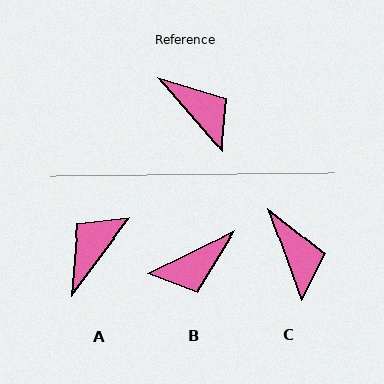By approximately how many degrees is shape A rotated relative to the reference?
Approximately 102 degrees counter-clockwise.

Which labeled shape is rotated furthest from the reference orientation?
B, about 105 degrees away.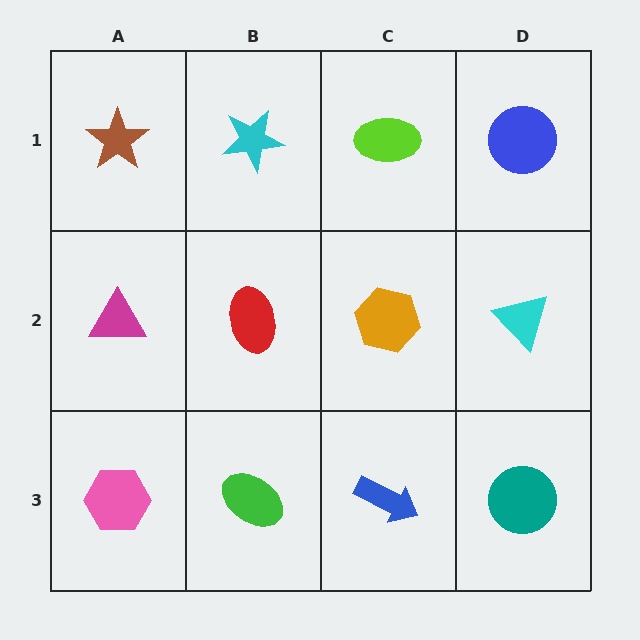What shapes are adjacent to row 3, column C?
An orange hexagon (row 2, column C), a green ellipse (row 3, column B), a teal circle (row 3, column D).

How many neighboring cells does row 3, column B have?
3.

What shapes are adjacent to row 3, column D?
A cyan triangle (row 2, column D), a blue arrow (row 3, column C).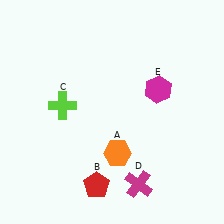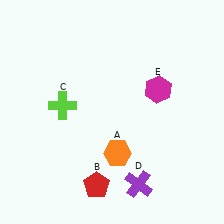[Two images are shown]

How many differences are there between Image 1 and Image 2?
There is 1 difference between the two images.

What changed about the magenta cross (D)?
In Image 1, D is magenta. In Image 2, it changed to purple.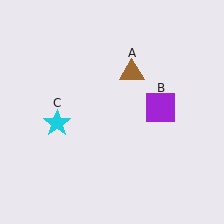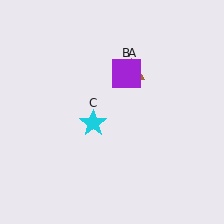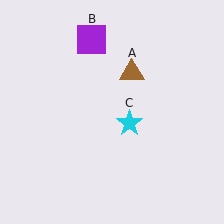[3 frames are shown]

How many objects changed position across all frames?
2 objects changed position: purple square (object B), cyan star (object C).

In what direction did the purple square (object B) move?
The purple square (object B) moved up and to the left.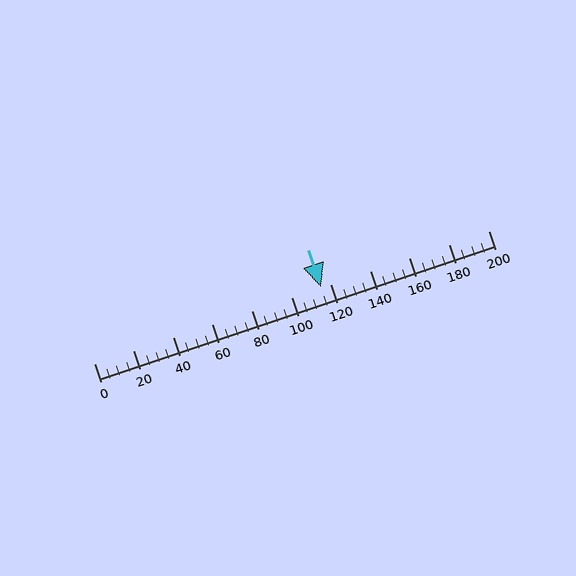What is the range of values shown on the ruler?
The ruler shows values from 0 to 200.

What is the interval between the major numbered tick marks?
The major tick marks are spaced 20 units apart.